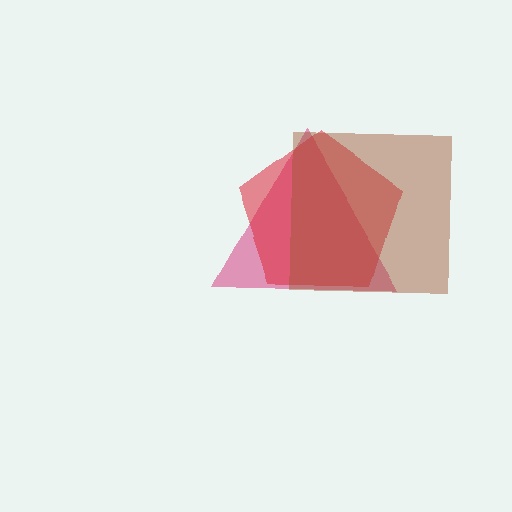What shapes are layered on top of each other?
The layered shapes are: a pink triangle, a red pentagon, a brown square.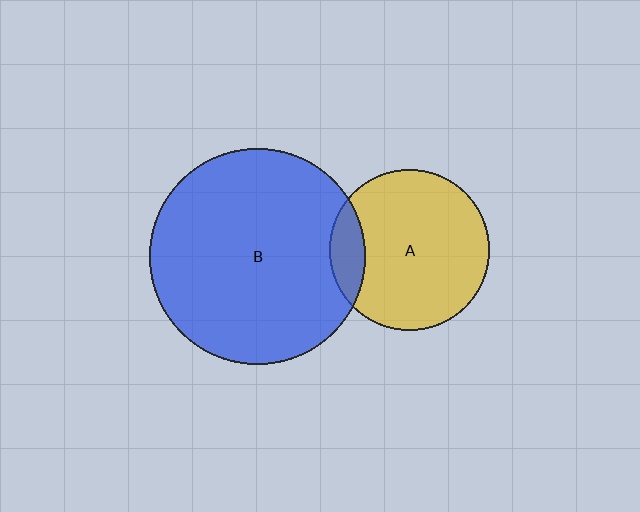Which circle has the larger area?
Circle B (blue).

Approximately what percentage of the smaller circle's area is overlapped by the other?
Approximately 15%.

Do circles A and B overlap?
Yes.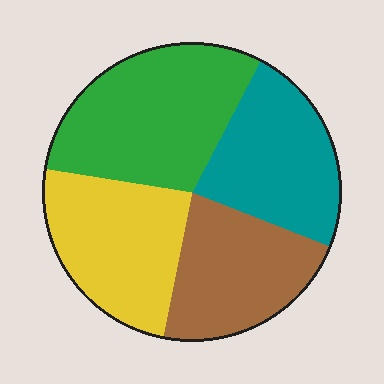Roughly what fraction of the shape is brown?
Brown takes up between a sixth and a third of the shape.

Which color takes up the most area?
Green, at roughly 30%.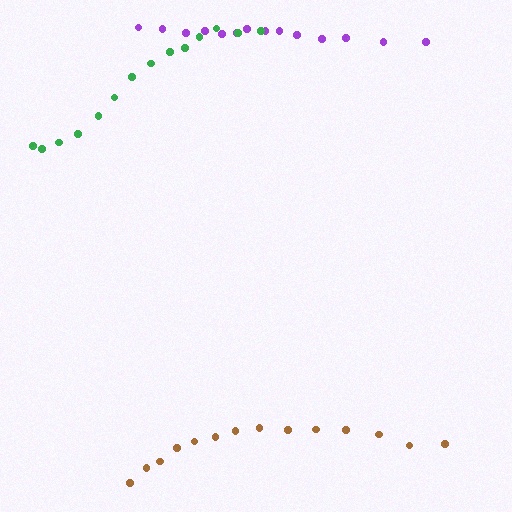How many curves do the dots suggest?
There are 3 distinct paths.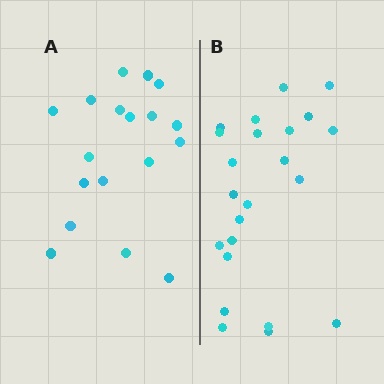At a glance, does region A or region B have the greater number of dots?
Region B (the right region) has more dots.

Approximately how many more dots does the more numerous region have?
Region B has about 5 more dots than region A.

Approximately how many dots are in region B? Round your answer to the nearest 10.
About 20 dots. (The exact count is 23, which rounds to 20.)